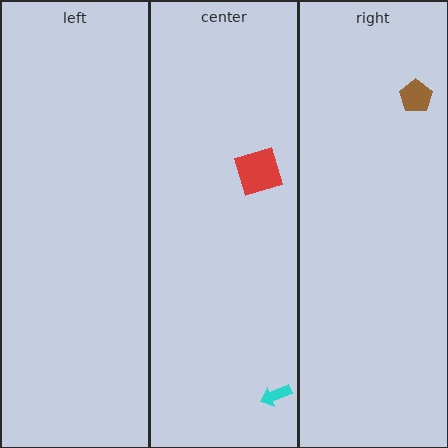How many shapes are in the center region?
2.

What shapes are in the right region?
The brown pentagon.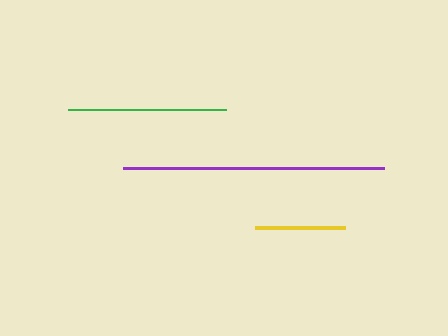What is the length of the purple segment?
The purple segment is approximately 261 pixels long.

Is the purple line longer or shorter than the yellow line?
The purple line is longer than the yellow line.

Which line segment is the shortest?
The yellow line is the shortest at approximately 89 pixels.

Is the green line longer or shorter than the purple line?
The purple line is longer than the green line.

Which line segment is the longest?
The purple line is the longest at approximately 261 pixels.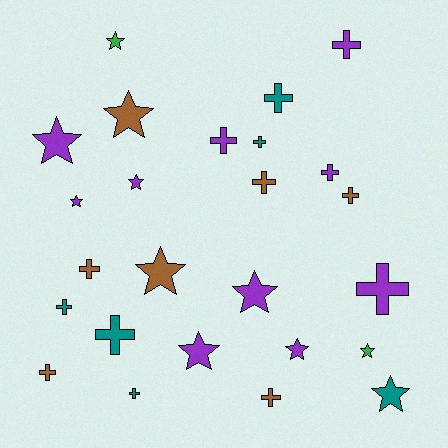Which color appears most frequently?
Purple, with 10 objects.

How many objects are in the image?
There are 25 objects.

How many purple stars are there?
There are 6 purple stars.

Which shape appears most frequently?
Cross, with 14 objects.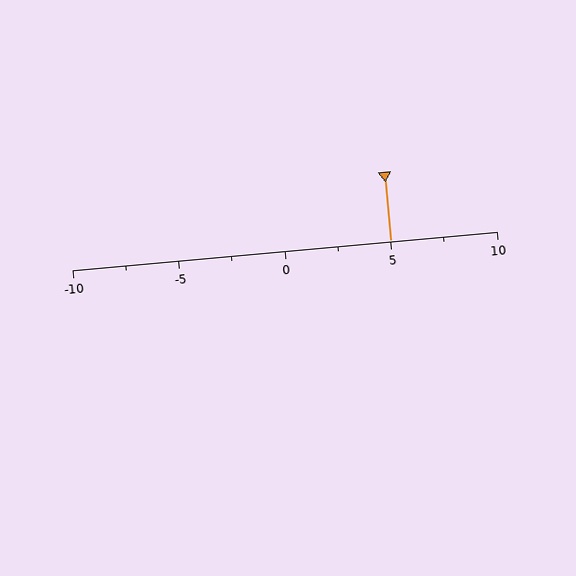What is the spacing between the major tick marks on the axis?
The major ticks are spaced 5 apart.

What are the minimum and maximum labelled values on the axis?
The axis runs from -10 to 10.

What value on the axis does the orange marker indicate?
The marker indicates approximately 5.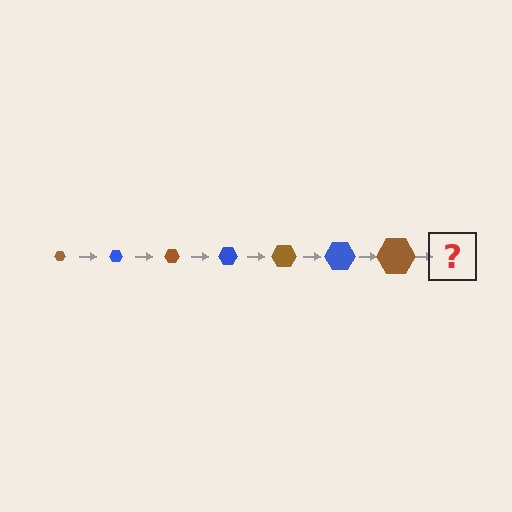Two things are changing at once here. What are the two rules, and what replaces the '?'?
The two rules are that the hexagon grows larger each step and the color cycles through brown and blue. The '?' should be a blue hexagon, larger than the previous one.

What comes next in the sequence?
The next element should be a blue hexagon, larger than the previous one.